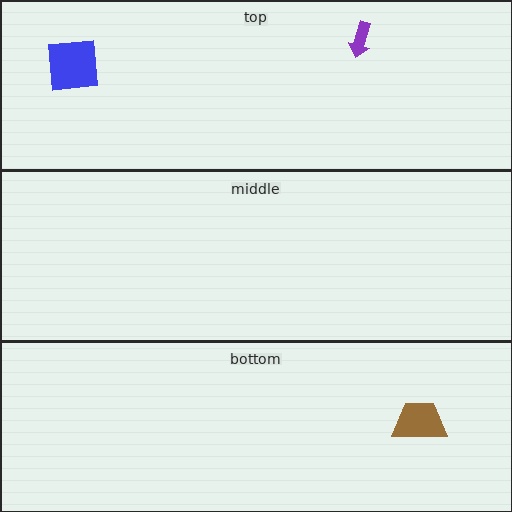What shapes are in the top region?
The blue square, the purple arrow.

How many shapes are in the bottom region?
1.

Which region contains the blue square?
The top region.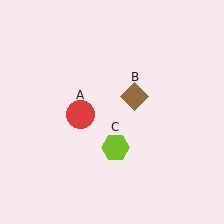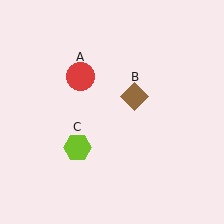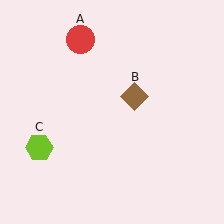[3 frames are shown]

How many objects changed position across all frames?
2 objects changed position: red circle (object A), lime hexagon (object C).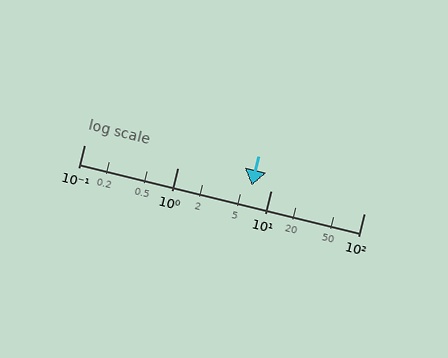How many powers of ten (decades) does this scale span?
The scale spans 3 decades, from 0.1 to 100.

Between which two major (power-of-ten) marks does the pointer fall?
The pointer is between 1 and 10.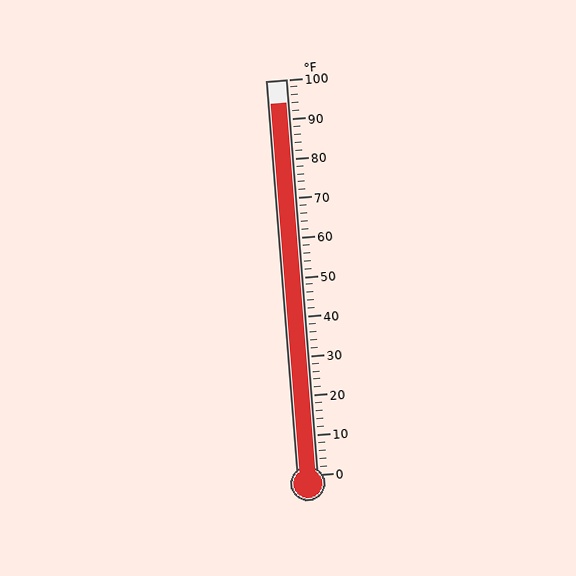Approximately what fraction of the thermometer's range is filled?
The thermometer is filled to approximately 95% of its range.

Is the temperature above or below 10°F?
The temperature is above 10°F.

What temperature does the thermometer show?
The thermometer shows approximately 94°F.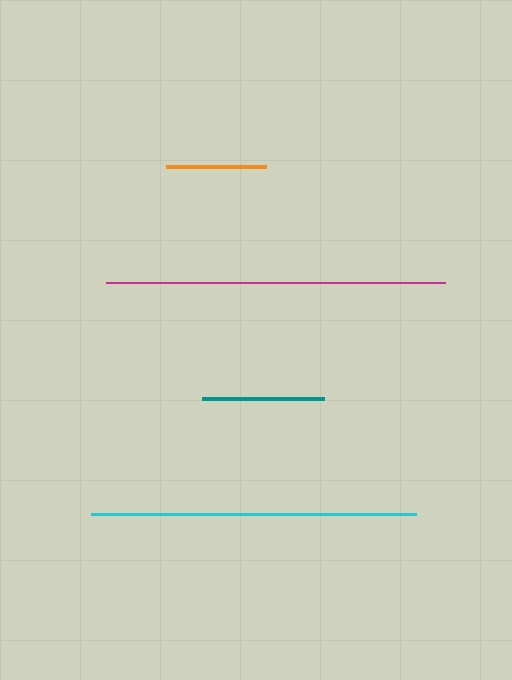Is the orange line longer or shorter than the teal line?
The teal line is longer than the orange line.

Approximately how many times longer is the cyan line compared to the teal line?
The cyan line is approximately 2.7 times the length of the teal line.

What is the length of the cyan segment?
The cyan segment is approximately 325 pixels long.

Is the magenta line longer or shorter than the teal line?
The magenta line is longer than the teal line.